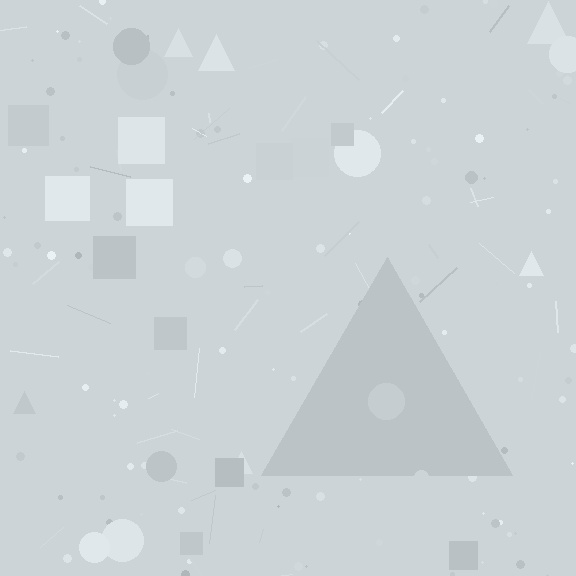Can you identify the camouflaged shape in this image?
The camouflaged shape is a triangle.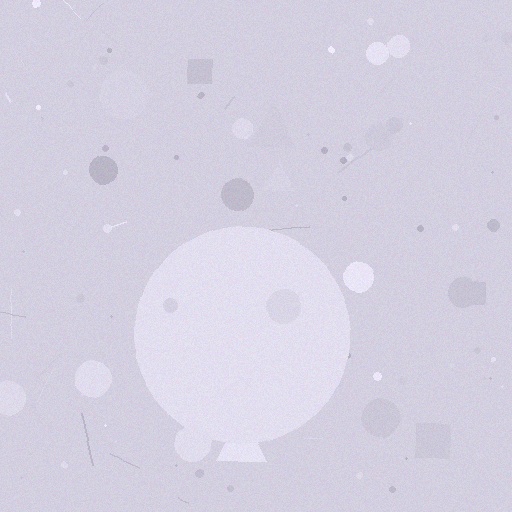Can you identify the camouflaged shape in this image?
The camouflaged shape is a circle.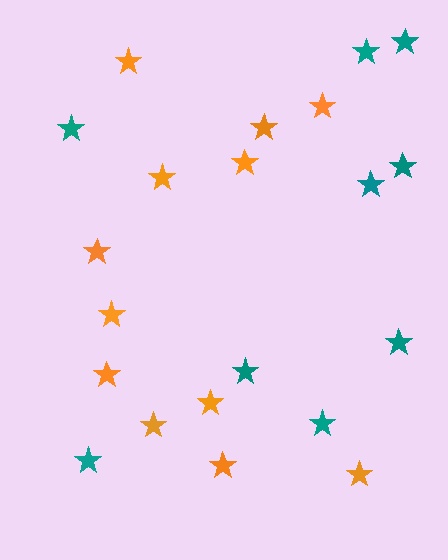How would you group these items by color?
There are 2 groups: one group of teal stars (9) and one group of orange stars (12).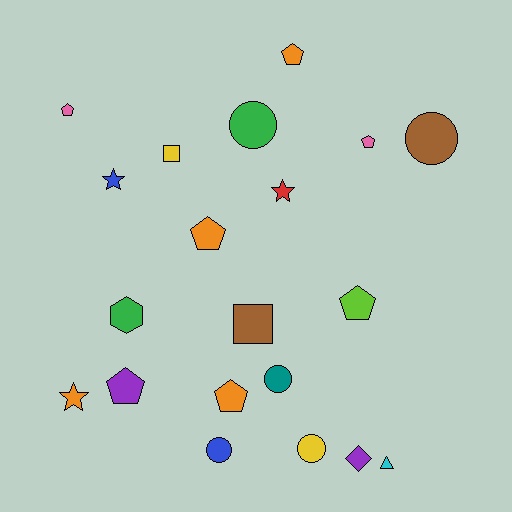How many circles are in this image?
There are 5 circles.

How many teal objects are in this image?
There is 1 teal object.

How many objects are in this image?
There are 20 objects.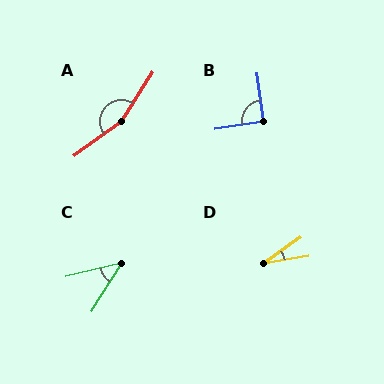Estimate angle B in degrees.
Approximately 92 degrees.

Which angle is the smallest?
D, at approximately 25 degrees.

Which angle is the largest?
A, at approximately 159 degrees.